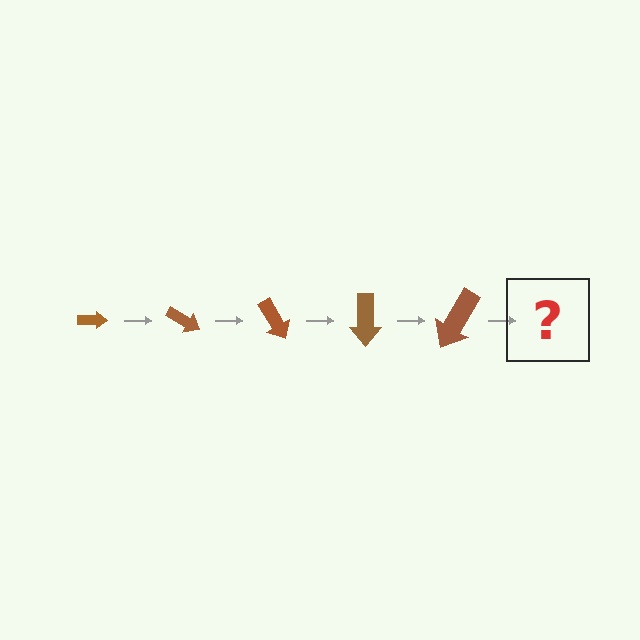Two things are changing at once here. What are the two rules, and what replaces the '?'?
The two rules are that the arrow grows larger each step and it rotates 30 degrees each step. The '?' should be an arrow, larger than the previous one and rotated 150 degrees from the start.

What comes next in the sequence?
The next element should be an arrow, larger than the previous one and rotated 150 degrees from the start.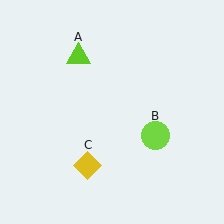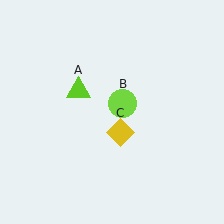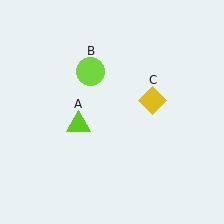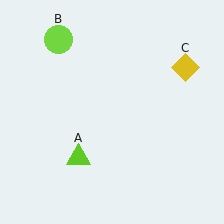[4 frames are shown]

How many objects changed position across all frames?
3 objects changed position: lime triangle (object A), lime circle (object B), yellow diamond (object C).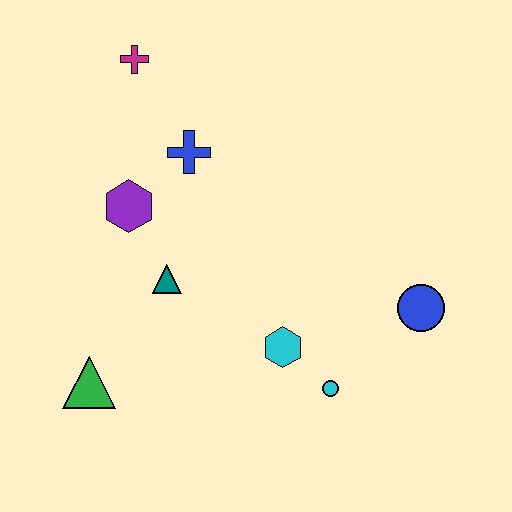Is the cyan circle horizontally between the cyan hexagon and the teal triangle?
No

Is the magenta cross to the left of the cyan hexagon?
Yes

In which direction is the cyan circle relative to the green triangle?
The cyan circle is to the right of the green triangle.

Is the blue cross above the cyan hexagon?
Yes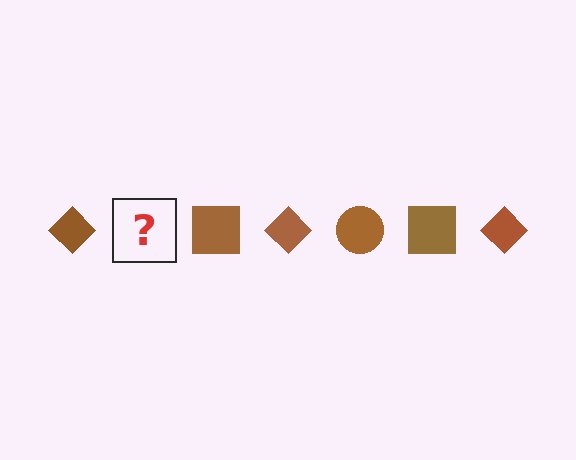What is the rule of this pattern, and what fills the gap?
The rule is that the pattern cycles through diamond, circle, square shapes in brown. The gap should be filled with a brown circle.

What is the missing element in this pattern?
The missing element is a brown circle.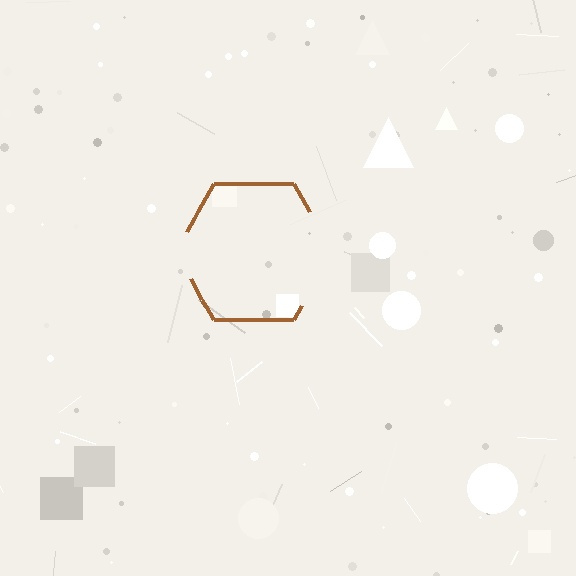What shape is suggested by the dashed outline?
The dashed outline suggests a hexagon.